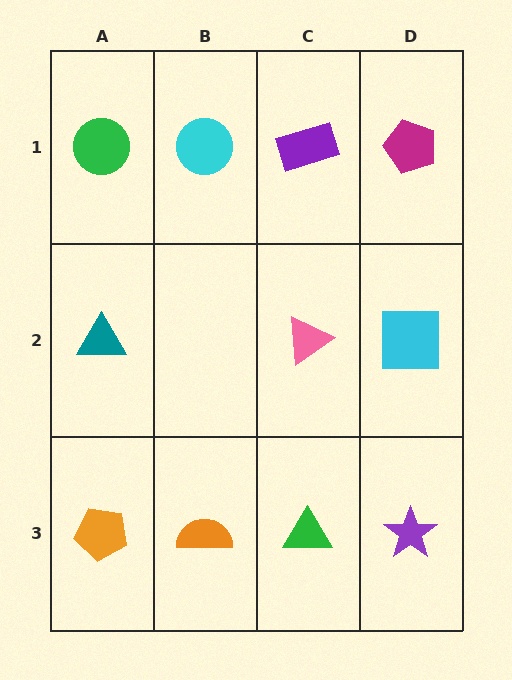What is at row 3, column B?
An orange semicircle.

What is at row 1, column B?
A cyan circle.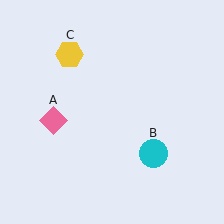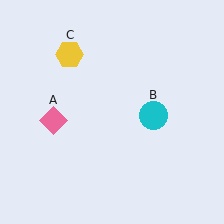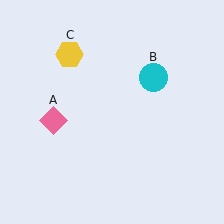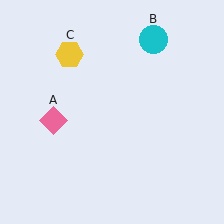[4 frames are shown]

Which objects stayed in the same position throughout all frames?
Pink diamond (object A) and yellow hexagon (object C) remained stationary.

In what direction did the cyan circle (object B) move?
The cyan circle (object B) moved up.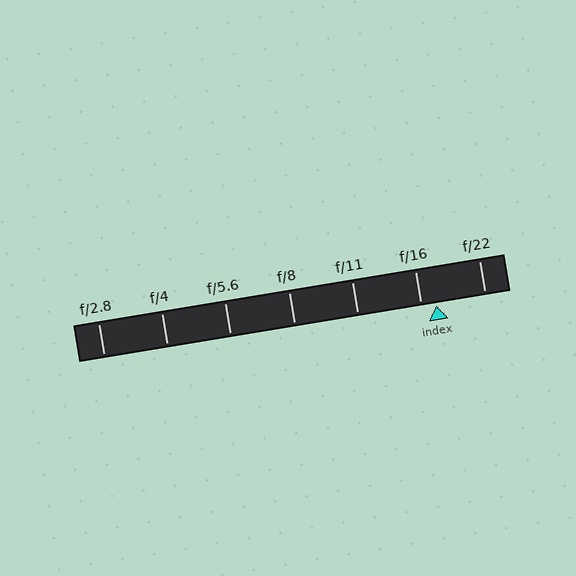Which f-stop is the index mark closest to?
The index mark is closest to f/16.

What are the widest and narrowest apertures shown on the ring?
The widest aperture shown is f/2.8 and the narrowest is f/22.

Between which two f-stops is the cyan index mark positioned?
The index mark is between f/16 and f/22.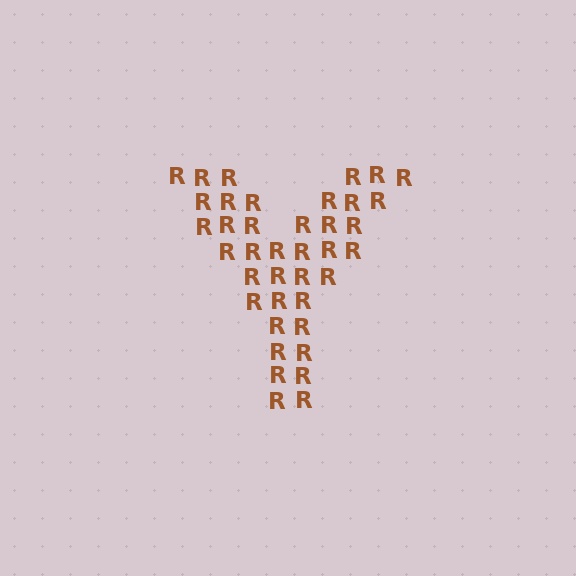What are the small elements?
The small elements are letter R's.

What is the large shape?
The large shape is the letter Y.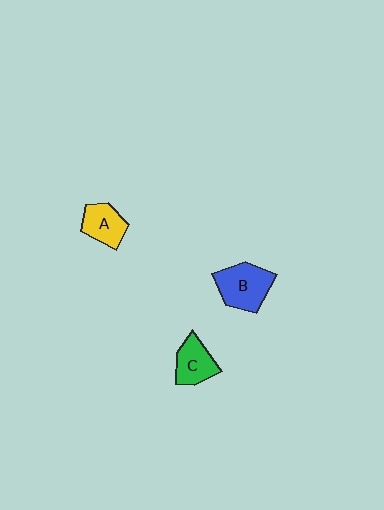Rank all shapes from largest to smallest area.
From largest to smallest: B (blue), C (green), A (yellow).